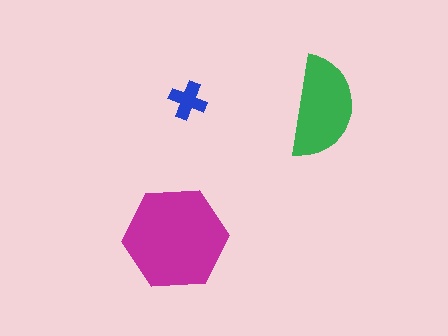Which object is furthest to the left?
The magenta hexagon is leftmost.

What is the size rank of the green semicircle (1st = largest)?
2nd.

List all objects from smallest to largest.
The blue cross, the green semicircle, the magenta hexagon.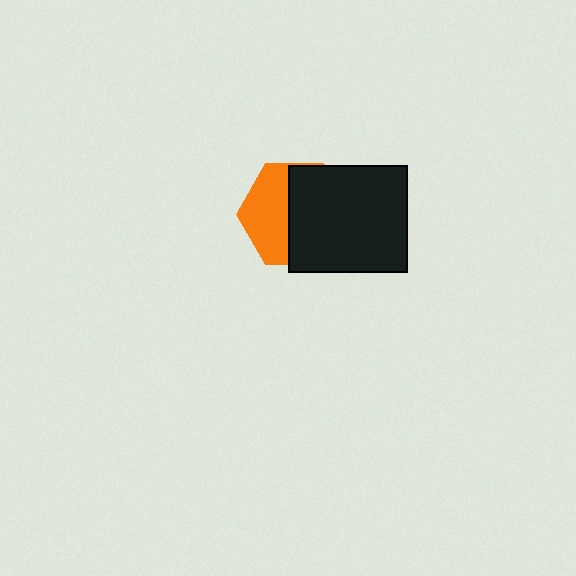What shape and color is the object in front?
The object in front is a black rectangle.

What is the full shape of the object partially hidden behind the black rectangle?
The partially hidden object is an orange hexagon.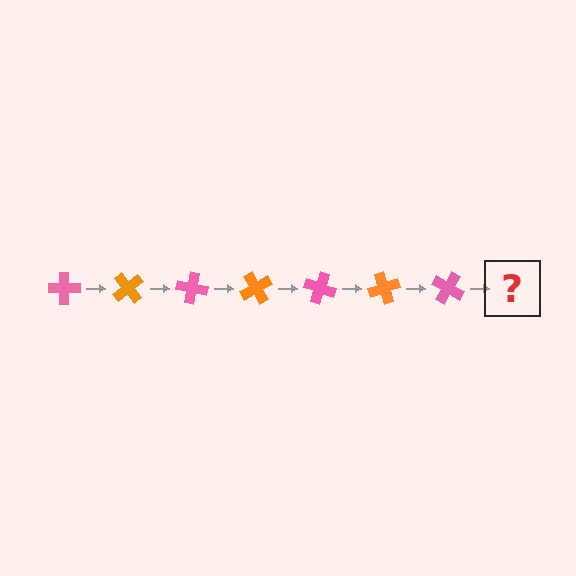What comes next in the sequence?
The next element should be an orange cross, rotated 350 degrees from the start.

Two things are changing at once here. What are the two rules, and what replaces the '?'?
The two rules are that it rotates 50 degrees each step and the color cycles through pink and orange. The '?' should be an orange cross, rotated 350 degrees from the start.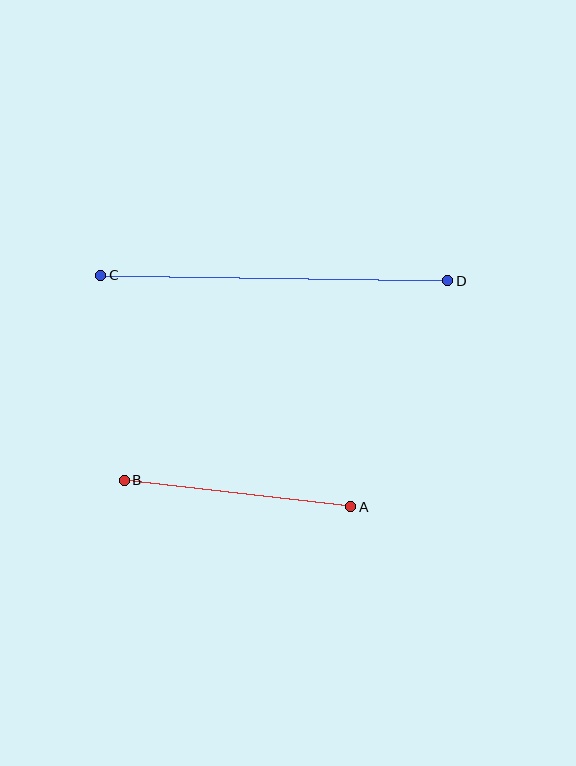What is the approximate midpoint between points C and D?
The midpoint is at approximately (274, 278) pixels.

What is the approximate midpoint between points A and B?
The midpoint is at approximately (237, 494) pixels.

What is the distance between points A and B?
The distance is approximately 228 pixels.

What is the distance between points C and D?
The distance is approximately 347 pixels.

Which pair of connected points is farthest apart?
Points C and D are farthest apart.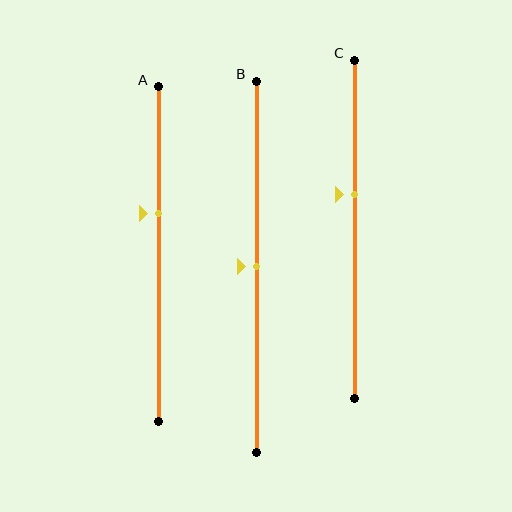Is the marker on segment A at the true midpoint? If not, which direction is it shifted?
No, the marker on segment A is shifted upward by about 12% of the segment length.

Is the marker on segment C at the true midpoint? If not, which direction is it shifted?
No, the marker on segment C is shifted upward by about 10% of the segment length.